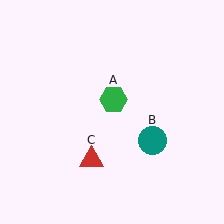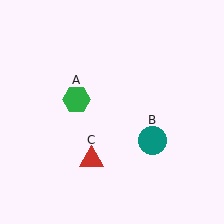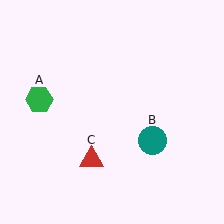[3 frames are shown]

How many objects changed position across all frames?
1 object changed position: green hexagon (object A).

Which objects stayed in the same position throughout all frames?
Teal circle (object B) and red triangle (object C) remained stationary.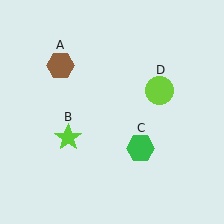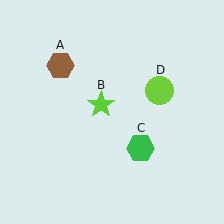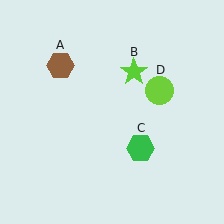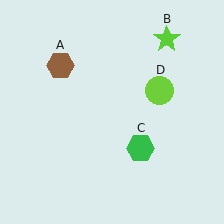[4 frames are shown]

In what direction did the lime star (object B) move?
The lime star (object B) moved up and to the right.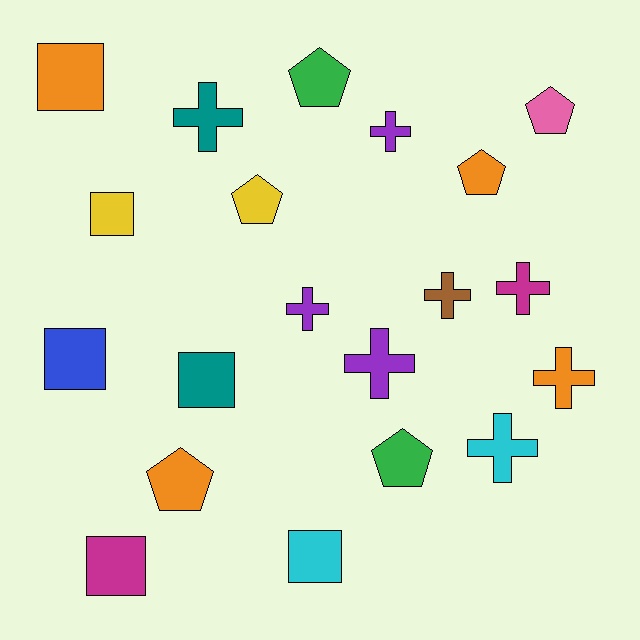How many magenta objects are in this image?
There are 2 magenta objects.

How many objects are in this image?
There are 20 objects.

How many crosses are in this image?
There are 8 crosses.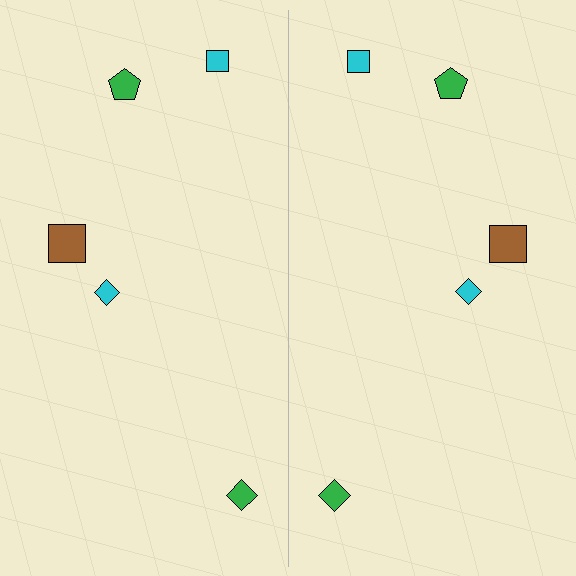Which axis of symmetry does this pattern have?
The pattern has a vertical axis of symmetry running through the center of the image.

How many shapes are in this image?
There are 10 shapes in this image.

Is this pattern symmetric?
Yes, this pattern has bilateral (reflection) symmetry.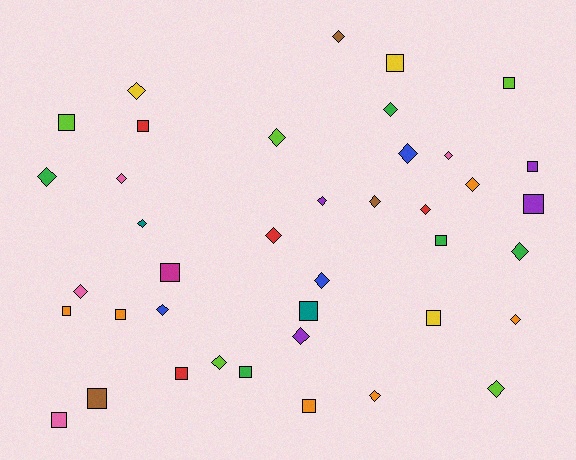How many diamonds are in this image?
There are 23 diamonds.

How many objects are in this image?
There are 40 objects.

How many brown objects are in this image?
There are 3 brown objects.